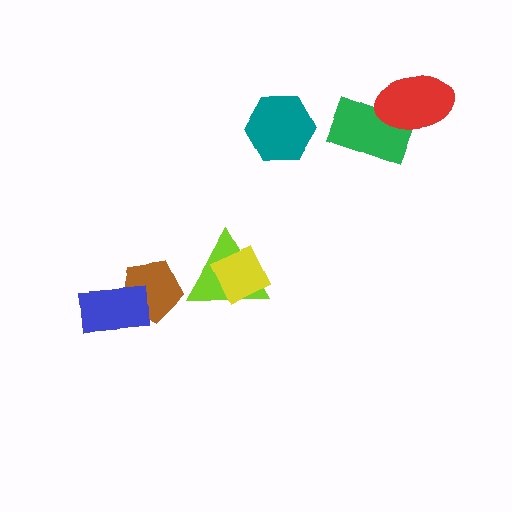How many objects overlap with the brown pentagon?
1 object overlaps with the brown pentagon.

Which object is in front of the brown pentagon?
The blue rectangle is in front of the brown pentagon.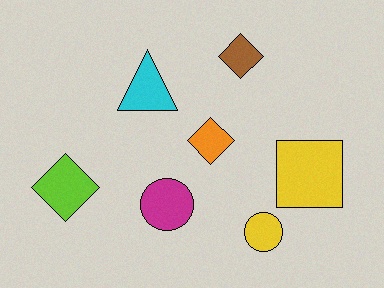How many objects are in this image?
There are 7 objects.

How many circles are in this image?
There are 2 circles.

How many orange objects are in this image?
There is 1 orange object.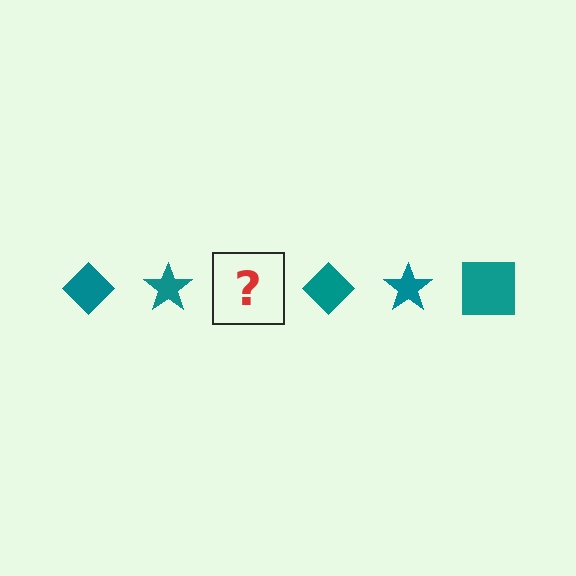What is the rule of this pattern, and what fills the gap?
The rule is that the pattern cycles through diamond, star, square shapes in teal. The gap should be filled with a teal square.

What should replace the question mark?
The question mark should be replaced with a teal square.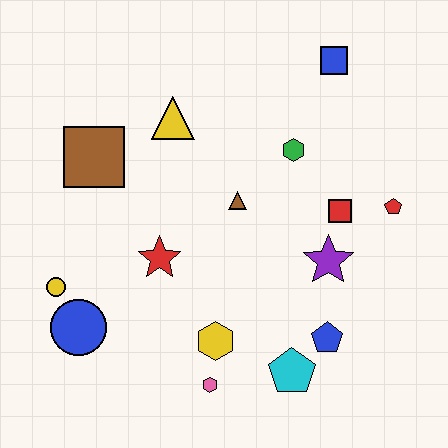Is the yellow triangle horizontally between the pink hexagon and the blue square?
No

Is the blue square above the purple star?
Yes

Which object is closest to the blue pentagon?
The cyan pentagon is closest to the blue pentagon.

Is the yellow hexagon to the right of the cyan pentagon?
No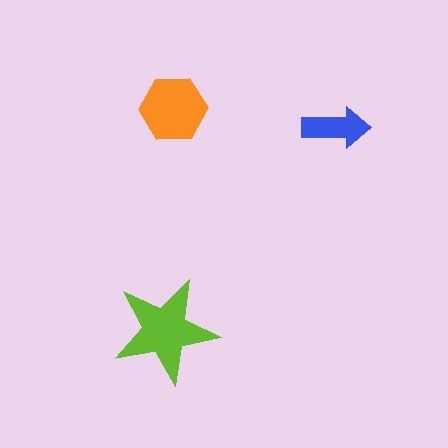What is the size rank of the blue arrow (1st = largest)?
3rd.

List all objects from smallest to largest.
The blue arrow, the orange hexagon, the lime star.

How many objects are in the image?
There are 3 objects in the image.